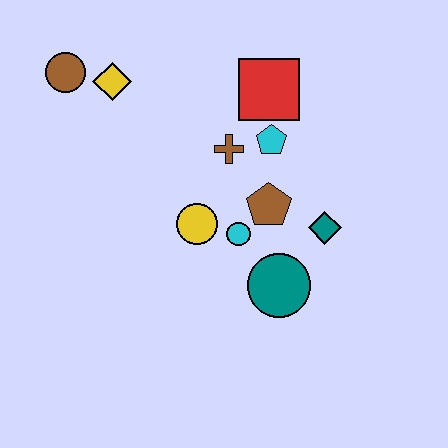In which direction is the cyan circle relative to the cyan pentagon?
The cyan circle is below the cyan pentagon.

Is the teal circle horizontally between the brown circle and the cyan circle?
No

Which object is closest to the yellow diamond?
The brown circle is closest to the yellow diamond.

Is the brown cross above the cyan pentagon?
No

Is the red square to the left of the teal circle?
Yes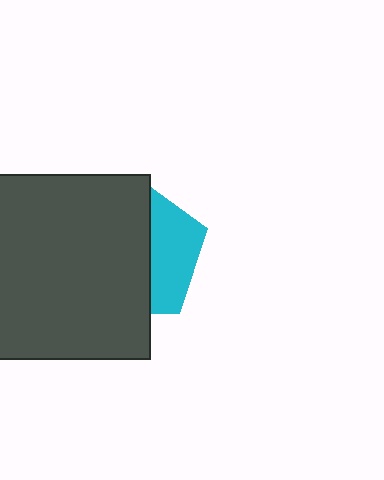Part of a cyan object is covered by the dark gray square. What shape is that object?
It is a pentagon.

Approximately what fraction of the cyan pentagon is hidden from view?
Roughly 66% of the cyan pentagon is hidden behind the dark gray square.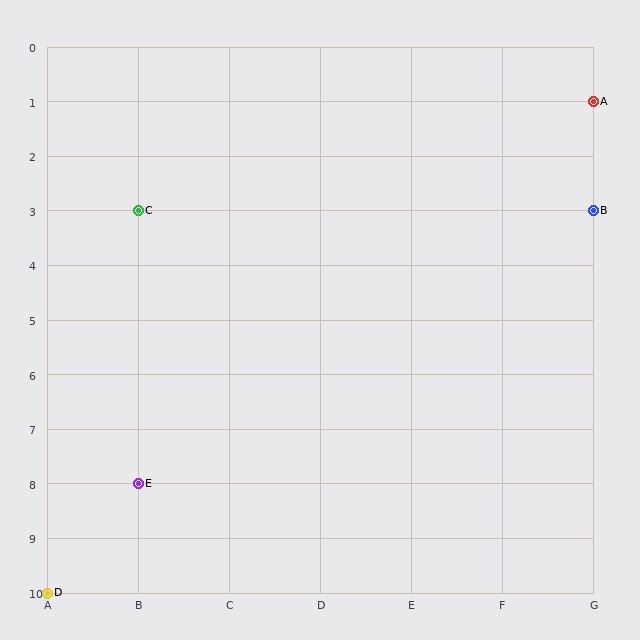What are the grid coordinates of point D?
Point D is at grid coordinates (A, 10).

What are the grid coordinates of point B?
Point B is at grid coordinates (G, 3).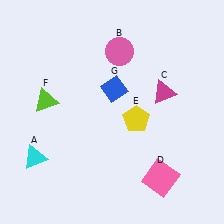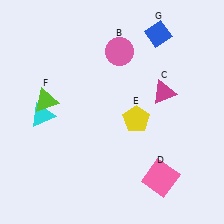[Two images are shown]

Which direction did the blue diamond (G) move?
The blue diamond (G) moved up.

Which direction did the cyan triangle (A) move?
The cyan triangle (A) moved up.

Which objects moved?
The objects that moved are: the cyan triangle (A), the blue diamond (G).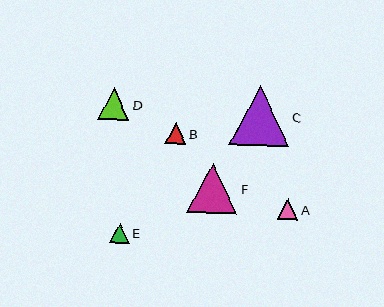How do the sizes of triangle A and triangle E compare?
Triangle A and triangle E are approximately the same size.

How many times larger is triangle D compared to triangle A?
Triangle D is approximately 1.5 times the size of triangle A.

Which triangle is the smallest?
Triangle E is the smallest with a size of approximately 20 pixels.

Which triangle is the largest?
Triangle C is the largest with a size of approximately 59 pixels.